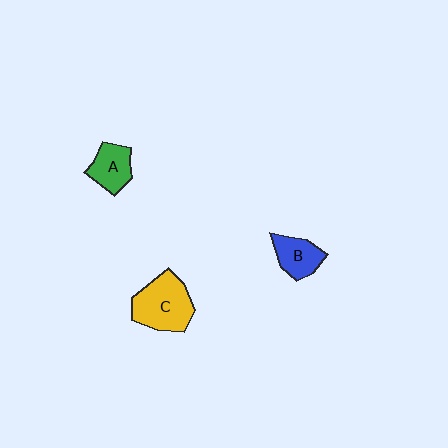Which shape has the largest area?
Shape C (yellow).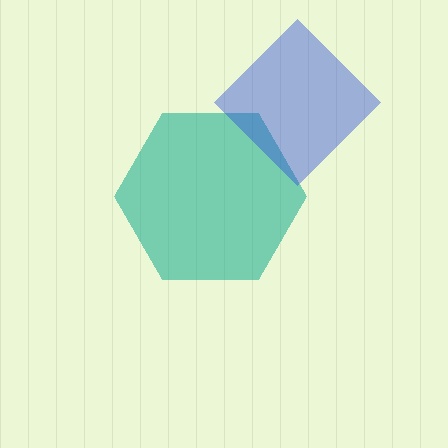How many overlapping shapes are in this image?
There are 2 overlapping shapes in the image.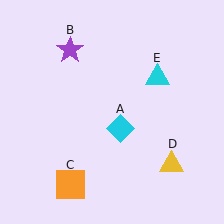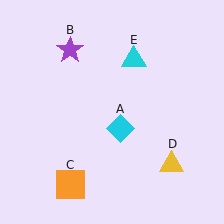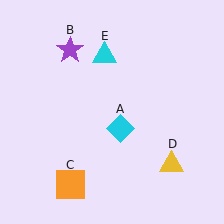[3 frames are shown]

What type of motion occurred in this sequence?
The cyan triangle (object E) rotated counterclockwise around the center of the scene.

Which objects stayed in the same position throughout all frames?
Cyan diamond (object A) and purple star (object B) and orange square (object C) and yellow triangle (object D) remained stationary.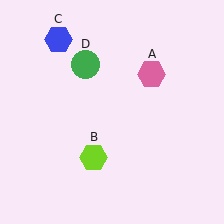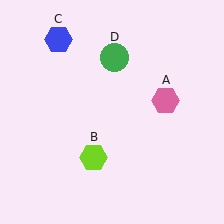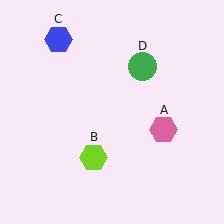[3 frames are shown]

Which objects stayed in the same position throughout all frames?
Lime hexagon (object B) and blue hexagon (object C) remained stationary.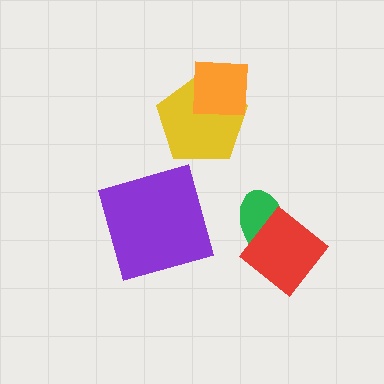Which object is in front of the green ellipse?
The red diamond is in front of the green ellipse.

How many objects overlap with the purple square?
0 objects overlap with the purple square.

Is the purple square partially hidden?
No, no other shape covers it.